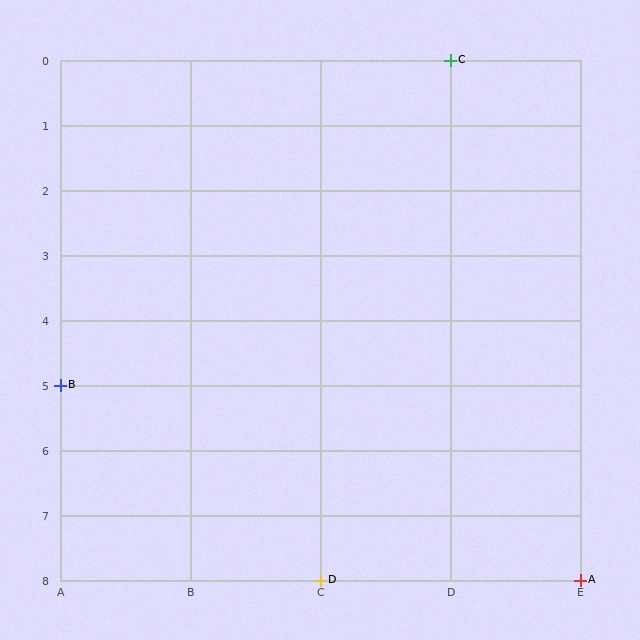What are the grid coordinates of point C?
Point C is at grid coordinates (D, 0).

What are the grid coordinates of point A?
Point A is at grid coordinates (E, 8).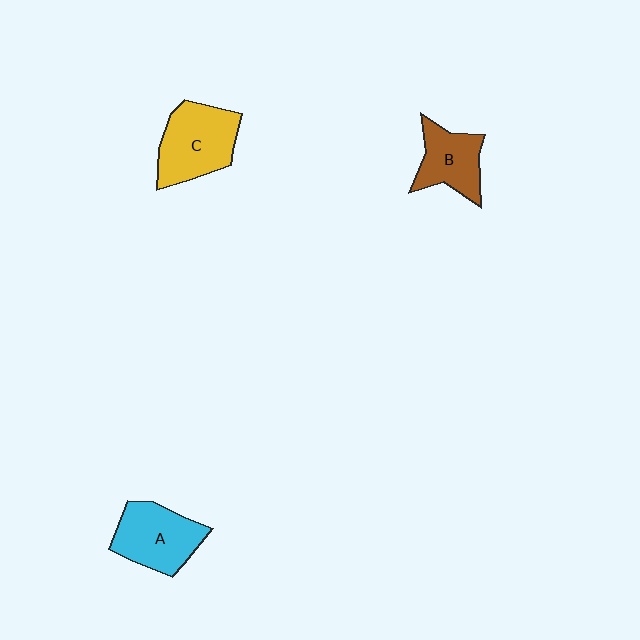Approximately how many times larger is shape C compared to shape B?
Approximately 1.4 times.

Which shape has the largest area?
Shape C (yellow).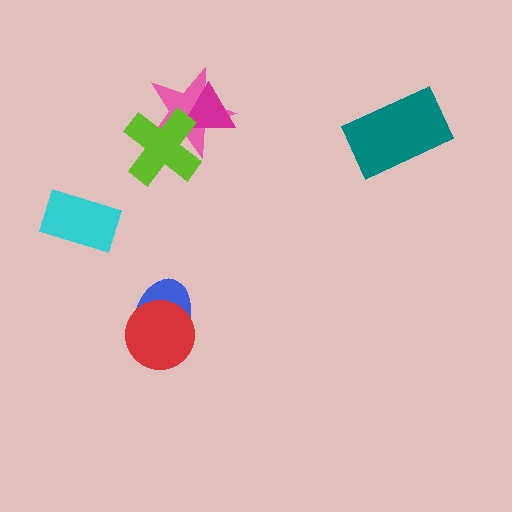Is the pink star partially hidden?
Yes, it is partially covered by another shape.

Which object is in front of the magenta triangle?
The lime cross is in front of the magenta triangle.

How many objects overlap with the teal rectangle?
0 objects overlap with the teal rectangle.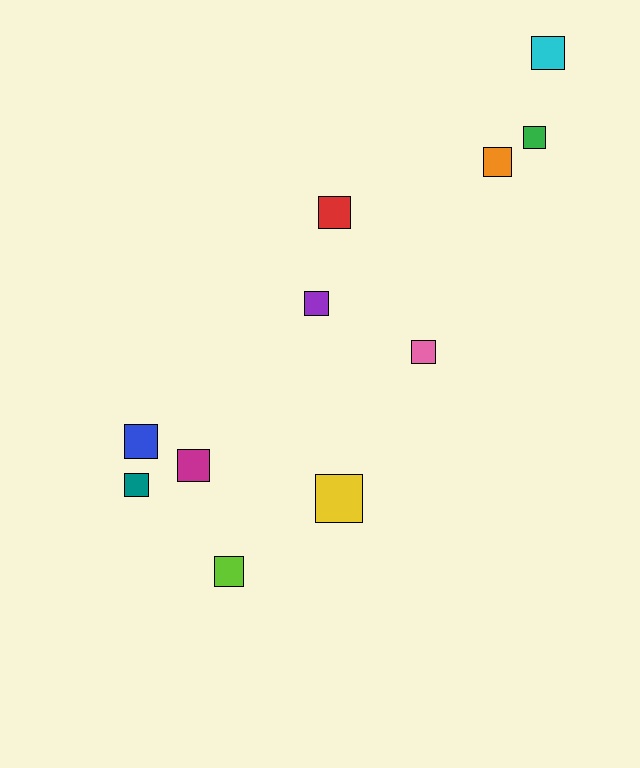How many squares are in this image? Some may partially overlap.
There are 11 squares.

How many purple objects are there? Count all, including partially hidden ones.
There is 1 purple object.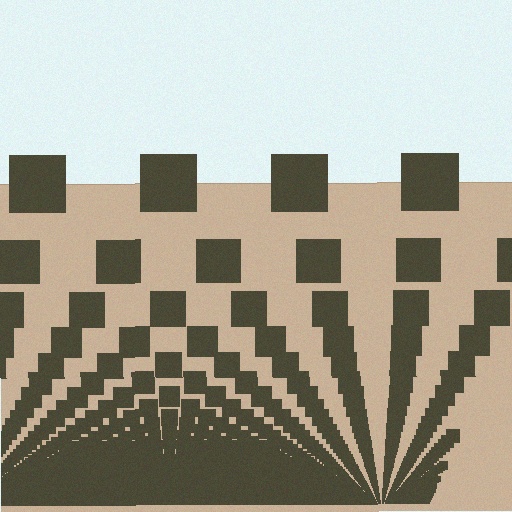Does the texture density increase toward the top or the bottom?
Density increases toward the bottom.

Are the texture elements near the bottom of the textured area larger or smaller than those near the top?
Smaller. The gradient is inverted — elements near the bottom are smaller and denser.